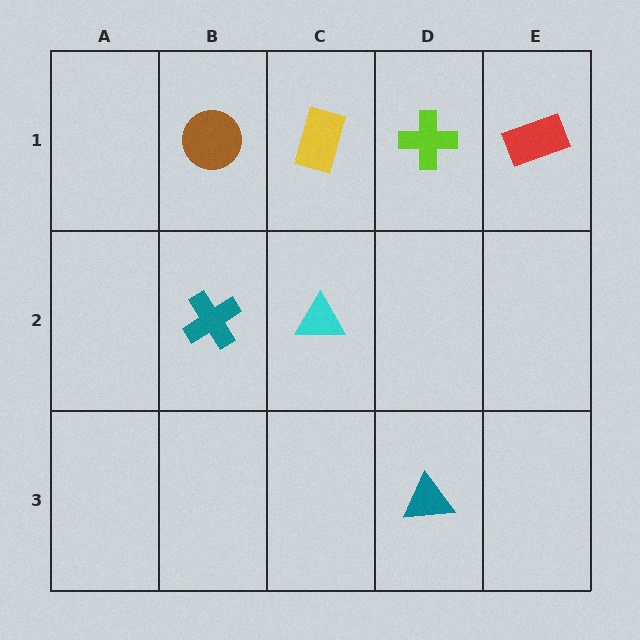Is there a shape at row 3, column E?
No, that cell is empty.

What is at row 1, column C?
A yellow rectangle.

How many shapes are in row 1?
4 shapes.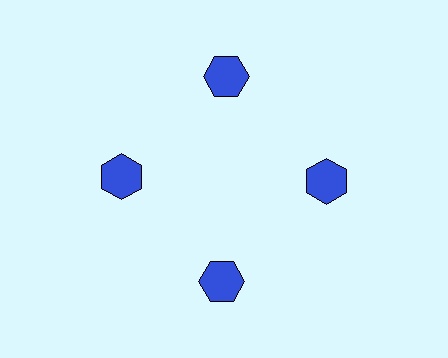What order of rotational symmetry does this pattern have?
This pattern has 4-fold rotational symmetry.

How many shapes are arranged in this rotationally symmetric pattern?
There are 4 shapes, arranged in 4 groups of 1.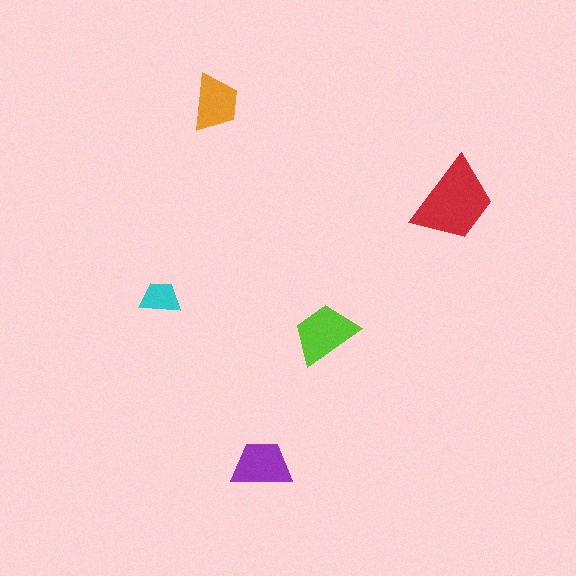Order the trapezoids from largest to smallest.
the red one, the lime one, the purple one, the orange one, the cyan one.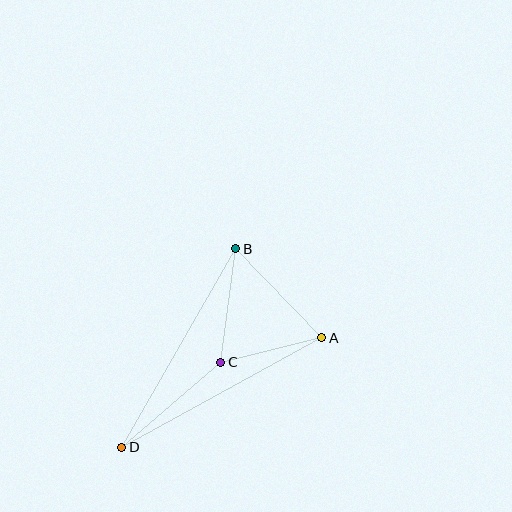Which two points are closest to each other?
Points A and C are closest to each other.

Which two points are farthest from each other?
Points B and D are farthest from each other.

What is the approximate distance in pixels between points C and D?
The distance between C and D is approximately 131 pixels.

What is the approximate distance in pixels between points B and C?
The distance between B and C is approximately 114 pixels.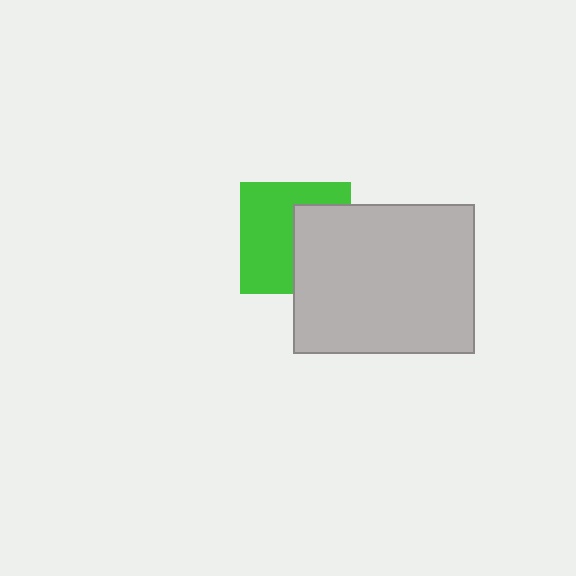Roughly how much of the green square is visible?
About half of it is visible (roughly 58%).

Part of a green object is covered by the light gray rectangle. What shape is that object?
It is a square.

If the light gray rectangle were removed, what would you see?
You would see the complete green square.